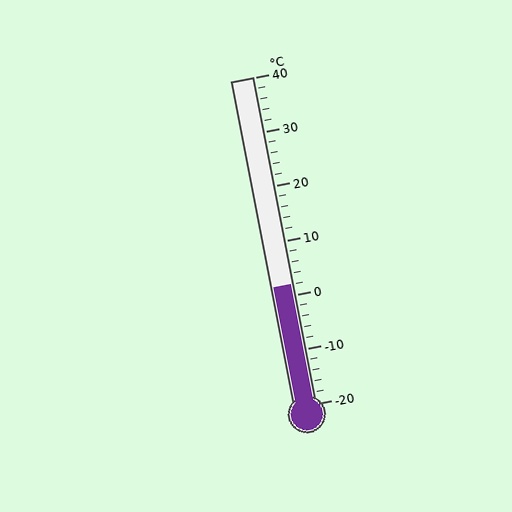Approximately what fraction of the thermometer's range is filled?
The thermometer is filled to approximately 35% of its range.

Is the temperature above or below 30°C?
The temperature is below 30°C.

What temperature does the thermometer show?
The thermometer shows approximately 2°C.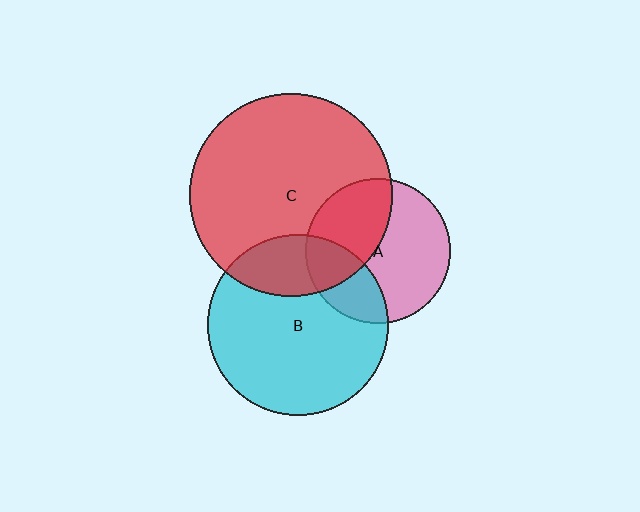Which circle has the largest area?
Circle C (red).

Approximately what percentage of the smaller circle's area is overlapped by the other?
Approximately 40%.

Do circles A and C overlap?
Yes.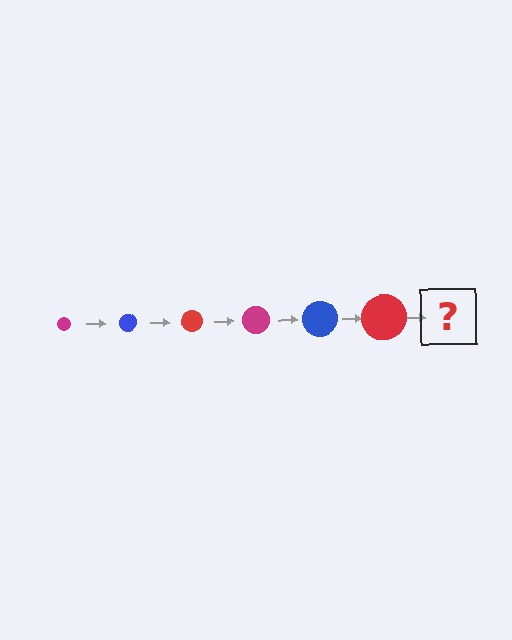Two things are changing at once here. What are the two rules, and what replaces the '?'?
The two rules are that the circle grows larger each step and the color cycles through magenta, blue, and red. The '?' should be a magenta circle, larger than the previous one.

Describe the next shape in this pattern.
It should be a magenta circle, larger than the previous one.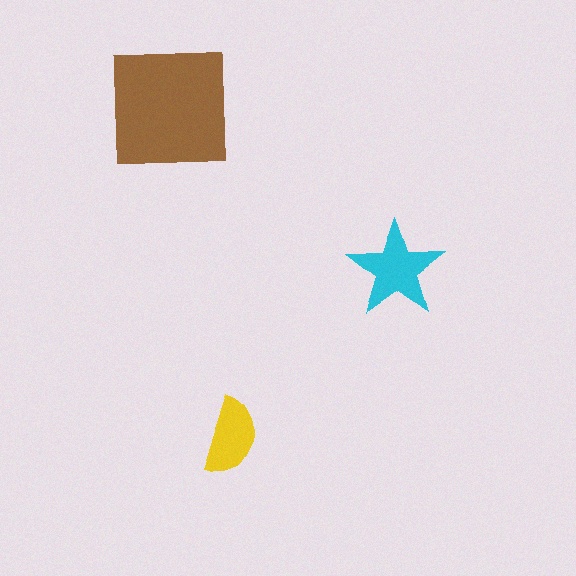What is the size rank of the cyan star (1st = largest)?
2nd.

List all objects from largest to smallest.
The brown square, the cyan star, the yellow semicircle.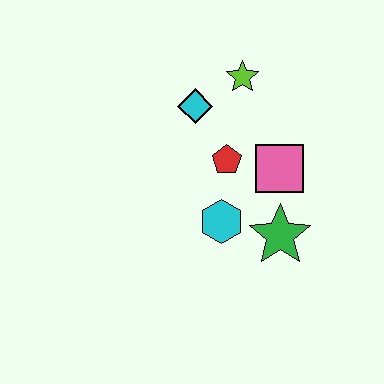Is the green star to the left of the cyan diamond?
No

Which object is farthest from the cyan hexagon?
The lime star is farthest from the cyan hexagon.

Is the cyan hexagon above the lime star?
No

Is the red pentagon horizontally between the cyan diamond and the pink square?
Yes